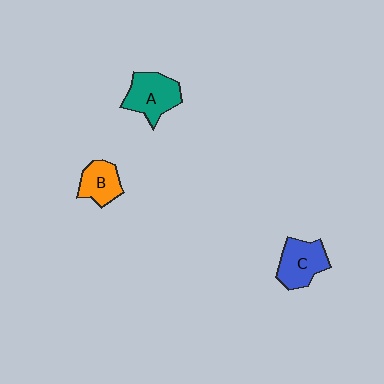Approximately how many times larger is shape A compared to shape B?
Approximately 1.4 times.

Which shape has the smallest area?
Shape B (orange).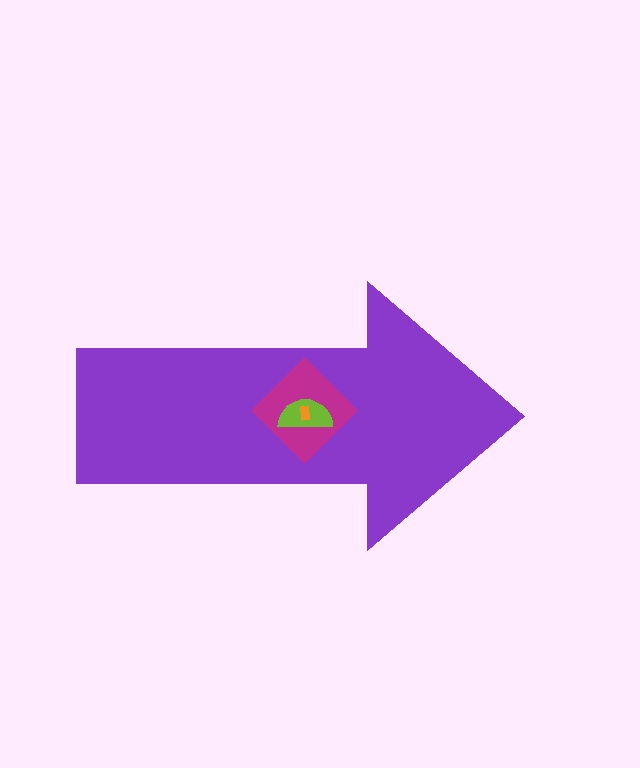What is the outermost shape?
The purple arrow.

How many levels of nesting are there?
4.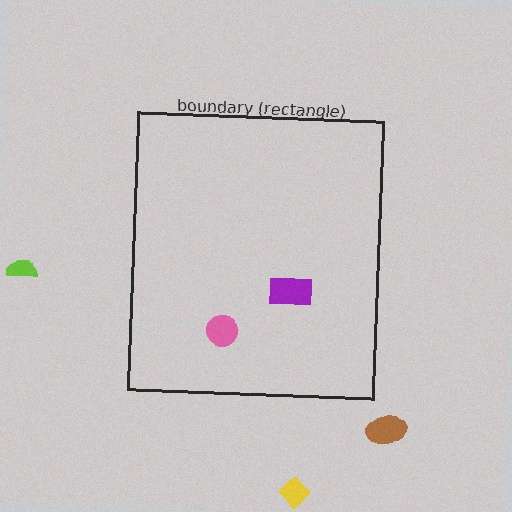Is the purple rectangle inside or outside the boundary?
Inside.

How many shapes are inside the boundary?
2 inside, 3 outside.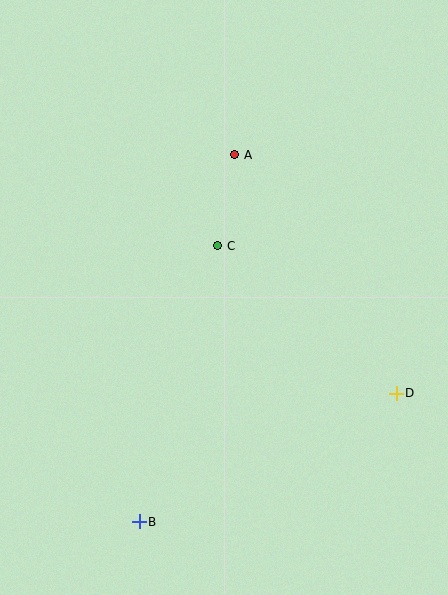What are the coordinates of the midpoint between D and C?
The midpoint between D and C is at (307, 320).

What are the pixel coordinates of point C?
Point C is at (218, 246).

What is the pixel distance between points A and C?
The distance between A and C is 93 pixels.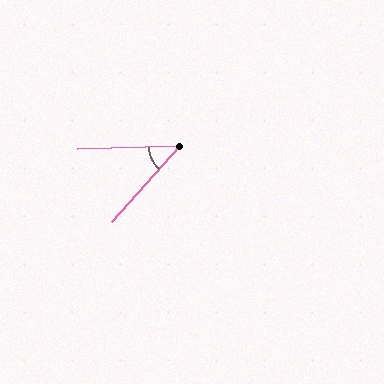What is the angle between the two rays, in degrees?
Approximately 47 degrees.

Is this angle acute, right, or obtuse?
It is acute.